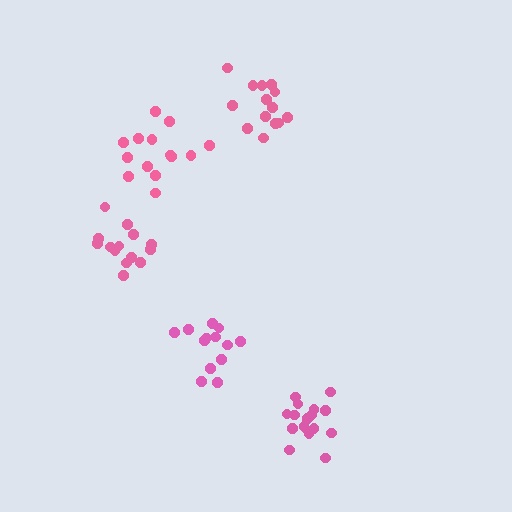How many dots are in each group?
Group 1: 14 dots, Group 2: 14 dots, Group 3: 17 dots, Group 4: 13 dots, Group 5: 14 dots (72 total).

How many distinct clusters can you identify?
There are 5 distinct clusters.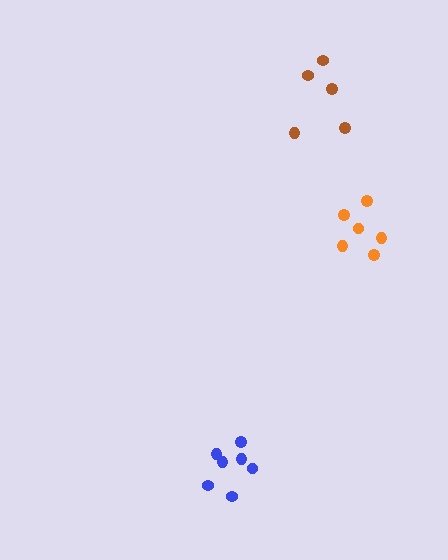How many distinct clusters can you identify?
There are 3 distinct clusters.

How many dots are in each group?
Group 1: 5 dots, Group 2: 6 dots, Group 3: 7 dots (18 total).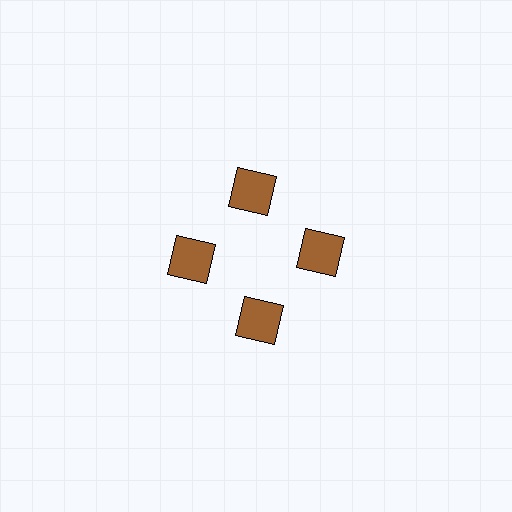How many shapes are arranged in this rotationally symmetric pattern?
There are 4 shapes, arranged in 4 groups of 1.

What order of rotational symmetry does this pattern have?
This pattern has 4-fold rotational symmetry.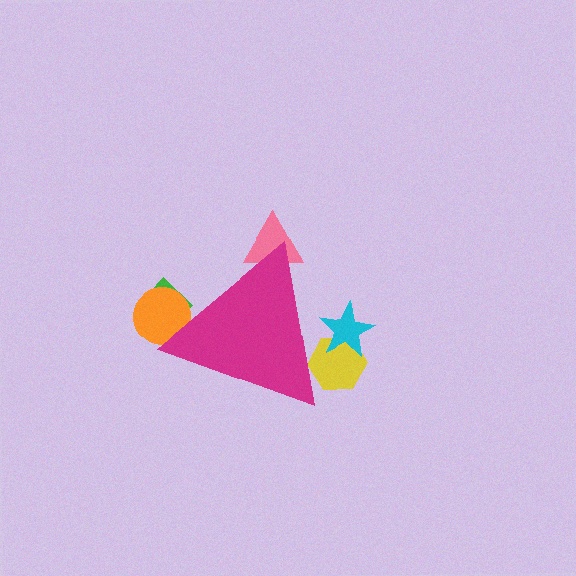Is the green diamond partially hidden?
Yes, the green diamond is partially hidden behind the magenta triangle.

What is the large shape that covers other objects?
A magenta triangle.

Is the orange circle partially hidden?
Yes, the orange circle is partially hidden behind the magenta triangle.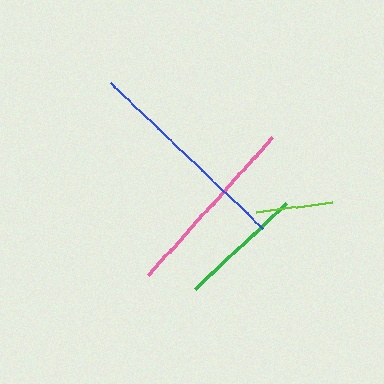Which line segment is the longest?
The blue line is the longest at approximately 211 pixels.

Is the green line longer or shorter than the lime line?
The green line is longer than the lime line.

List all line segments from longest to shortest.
From longest to shortest: blue, pink, green, lime.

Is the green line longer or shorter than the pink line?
The pink line is longer than the green line.